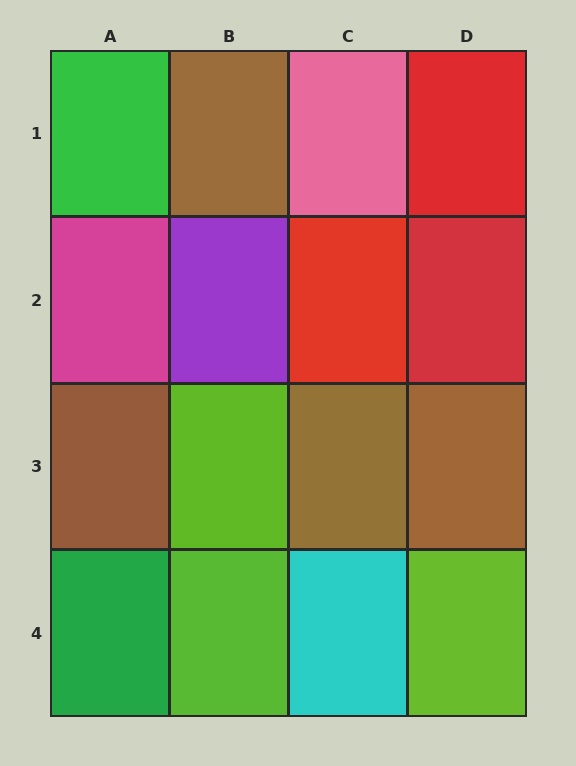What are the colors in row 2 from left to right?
Magenta, purple, red, red.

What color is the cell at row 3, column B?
Lime.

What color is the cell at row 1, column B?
Brown.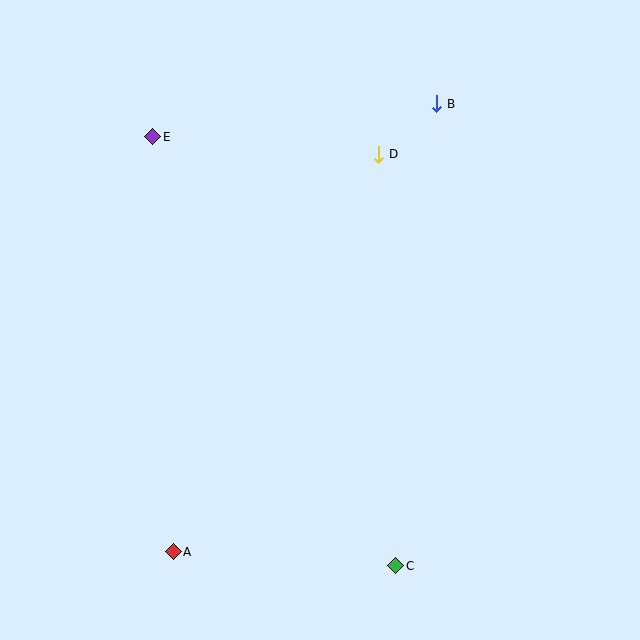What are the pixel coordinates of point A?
Point A is at (173, 552).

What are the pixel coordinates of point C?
Point C is at (396, 566).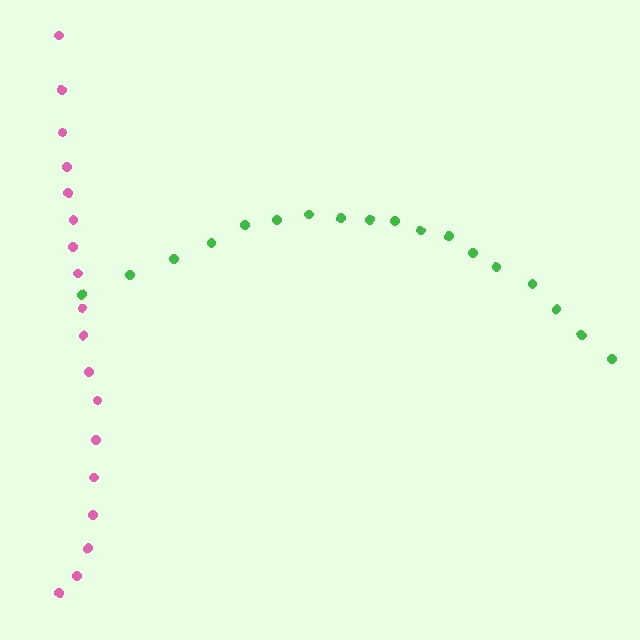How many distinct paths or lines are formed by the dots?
There are 2 distinct paths.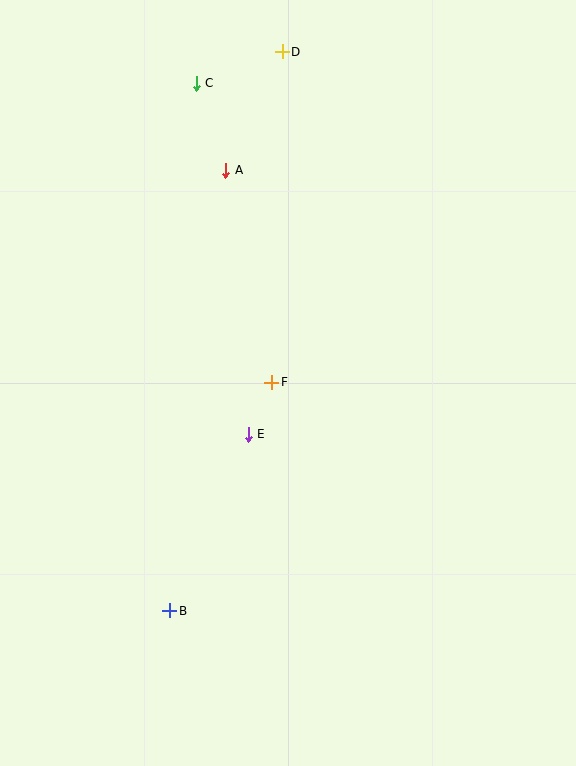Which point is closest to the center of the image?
Point F at (272, 382) is closest to the center.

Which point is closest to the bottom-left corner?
Point B is closest to the bottom-left corner.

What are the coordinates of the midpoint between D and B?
The midpoint between D and B is at (226, 331).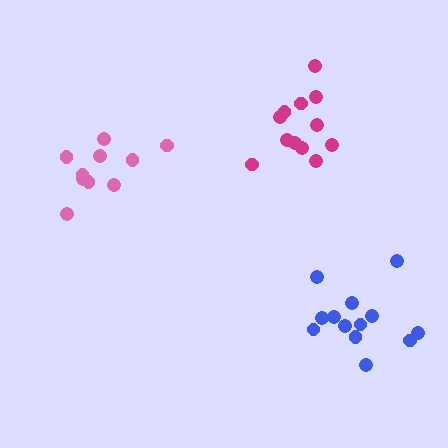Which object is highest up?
The magenta cluster is topmost.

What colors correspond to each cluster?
The clusters are colored: pink, blue, magenta.